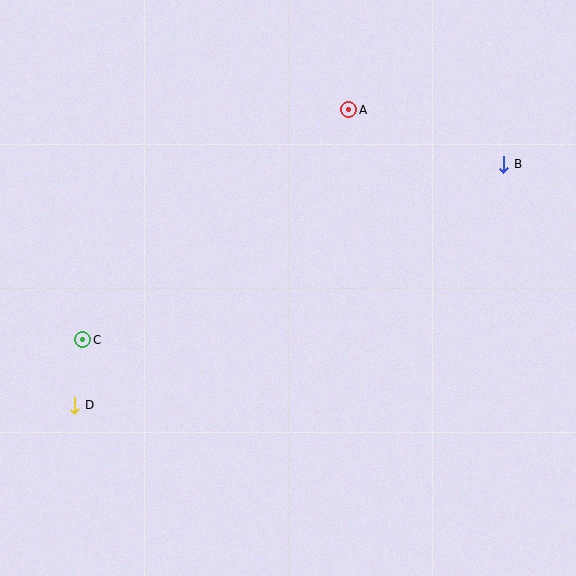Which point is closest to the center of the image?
Point A at (349, 110) is closest to the center.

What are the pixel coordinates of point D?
Point D is at (75, 405).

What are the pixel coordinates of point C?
Point C is at (83, 340).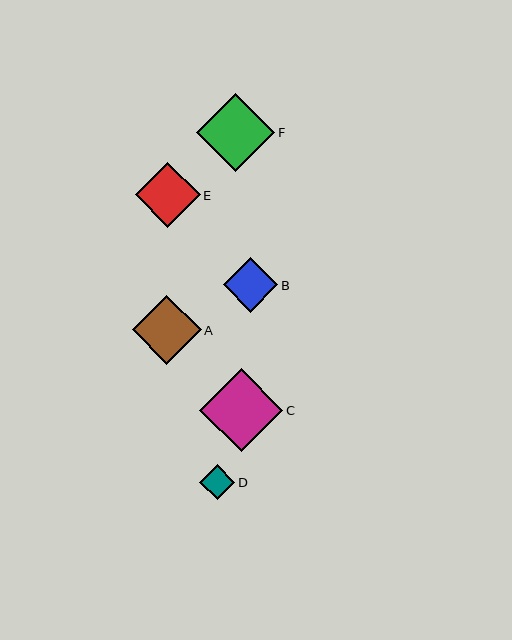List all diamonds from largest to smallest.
From largest to smallest: C, F, A, E, B, D.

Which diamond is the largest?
Diamond C is the largest with a size of approximately 83 pixels.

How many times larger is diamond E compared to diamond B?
Diamond E is approximately 1.2 times the size of diamond B.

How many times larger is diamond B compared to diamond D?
Diamond B is approximately 1.5 times the size of diamond D.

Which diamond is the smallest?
Diamond D is the smallest with a size of approximately 35 pixels.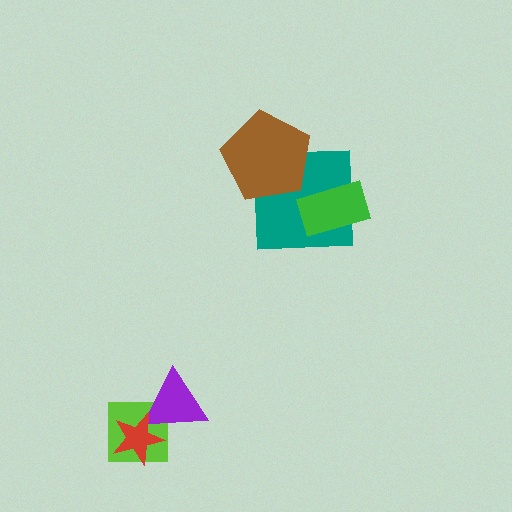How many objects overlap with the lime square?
2 objects overlap with the lime square.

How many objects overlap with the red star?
2 objects overlap with the red star.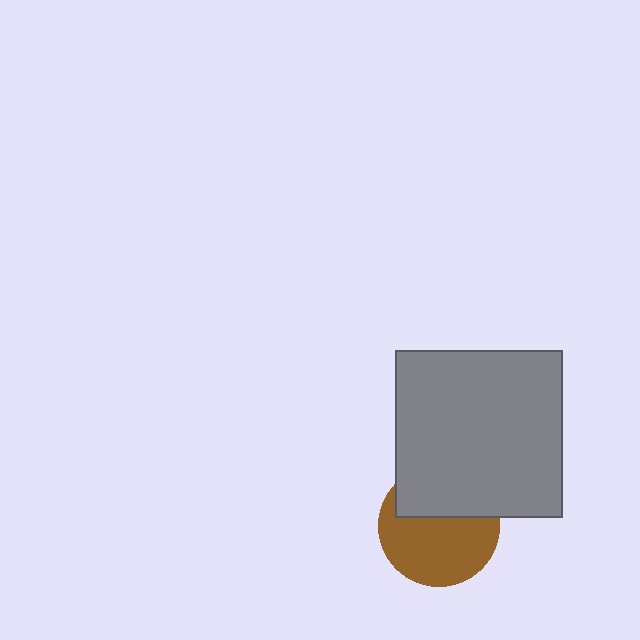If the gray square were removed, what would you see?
You would see the complete brown circle.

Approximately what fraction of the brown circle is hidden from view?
Roughly 38% of the brown circle is hidden behind the gray square.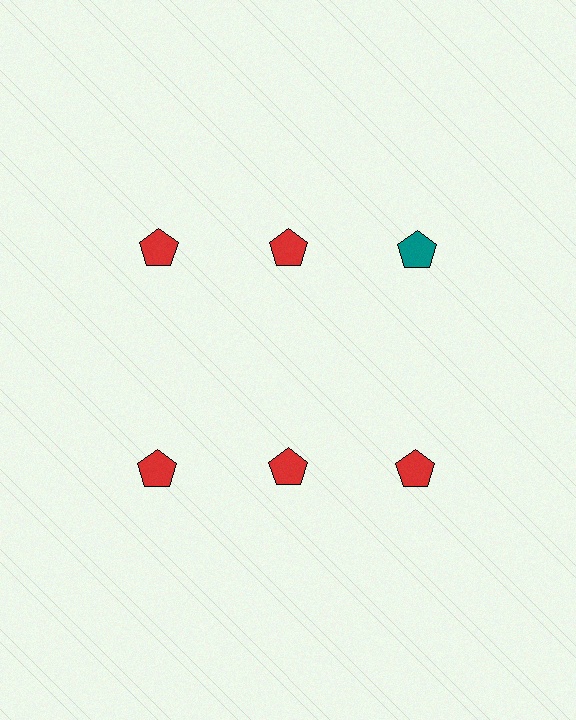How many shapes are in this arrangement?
There are 6 shapes arranged in a grid pattern.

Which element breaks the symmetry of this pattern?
The teal pentagon in the top row, center column breaks the symmetry. All other shapes are red pentagons.